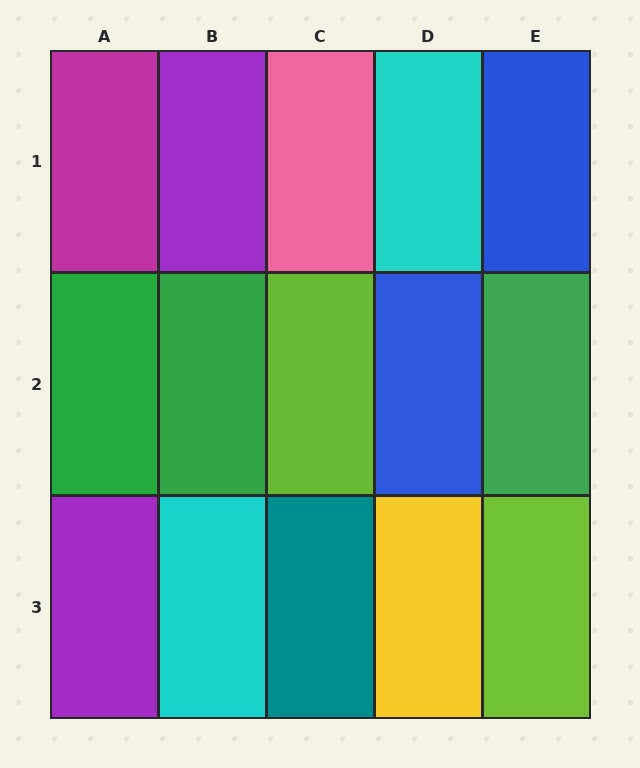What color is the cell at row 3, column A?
Purple.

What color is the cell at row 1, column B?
Purple.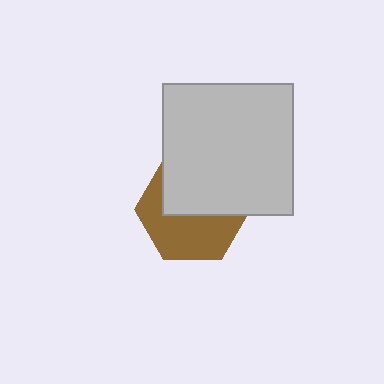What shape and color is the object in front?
The object in front is a light gray square.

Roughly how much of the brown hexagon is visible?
About half of it is visible (roughly 51%).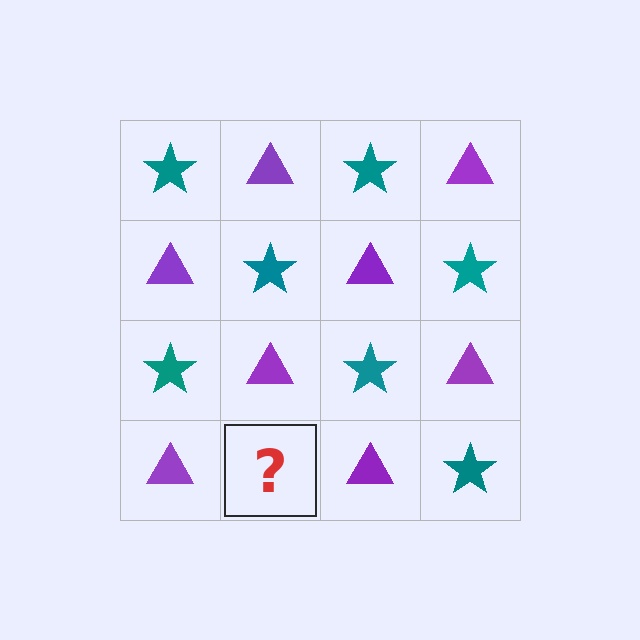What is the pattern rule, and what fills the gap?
The rule is that it alternates teal star and purple triangle in a checkerboard pattern. The gap should be filled with a teal star.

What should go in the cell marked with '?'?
The missing cell should contain a teal star.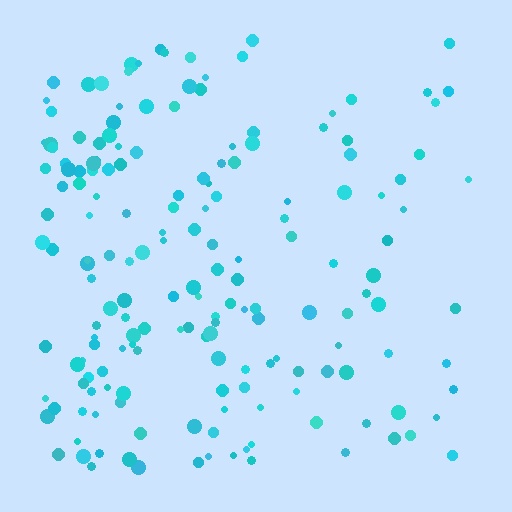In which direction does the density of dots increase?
From right to left, with the left side densest.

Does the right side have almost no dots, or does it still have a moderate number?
Still a moderate number, just noticeably fewer than the left.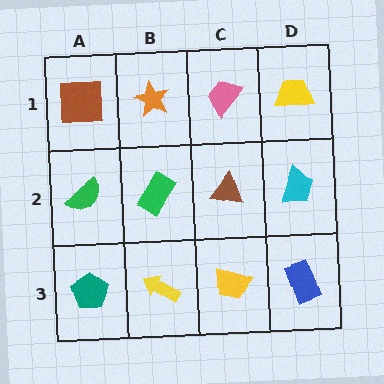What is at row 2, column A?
A green semicircle.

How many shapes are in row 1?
4 shapes.